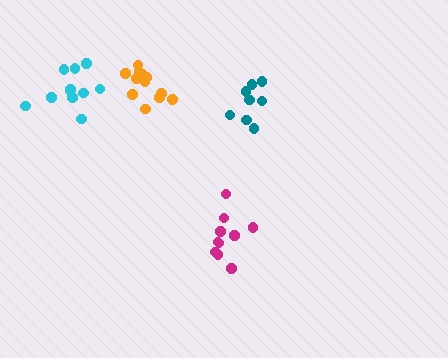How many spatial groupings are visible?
There are 4 spatial groupings.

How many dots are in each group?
Group 1: 8 dots, Group 2: 11 dots, Group 3: 10 dots, Group 4: 12 dots (41 total).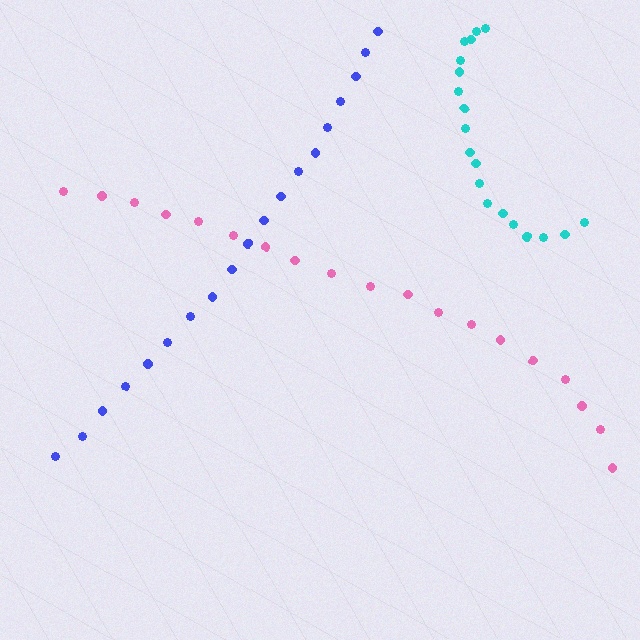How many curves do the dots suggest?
There are 3 distinct paths.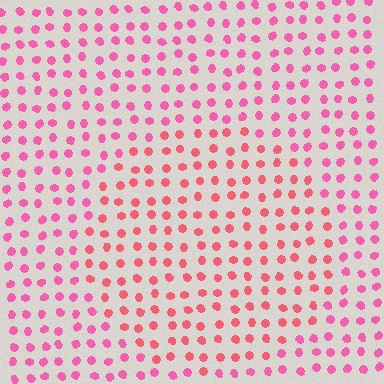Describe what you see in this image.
The image is filled with small pink elements in a uniform arrangement. A circle-shaped region is visible where the elements are tinted to a slightly different hue, forming a subtle color boundary.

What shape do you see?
I see a circle.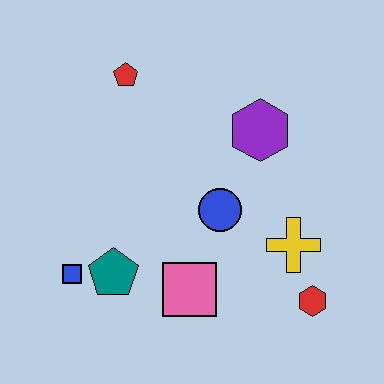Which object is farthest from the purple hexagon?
The blue square is farthest from the purple hexagon.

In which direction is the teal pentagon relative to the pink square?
The teal pentagon is to the left of the pink square.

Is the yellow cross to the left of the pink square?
No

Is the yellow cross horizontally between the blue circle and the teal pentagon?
No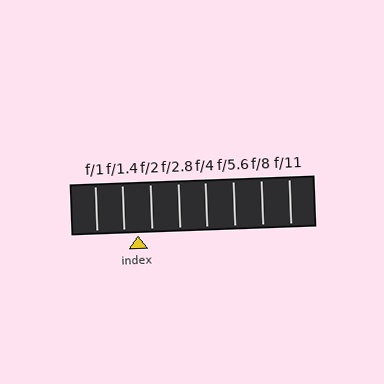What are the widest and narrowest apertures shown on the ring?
The widest aperture shown is f/1 and the narrowest is f/11.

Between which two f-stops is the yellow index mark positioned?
The index mark is between f/1.4 and f/2.